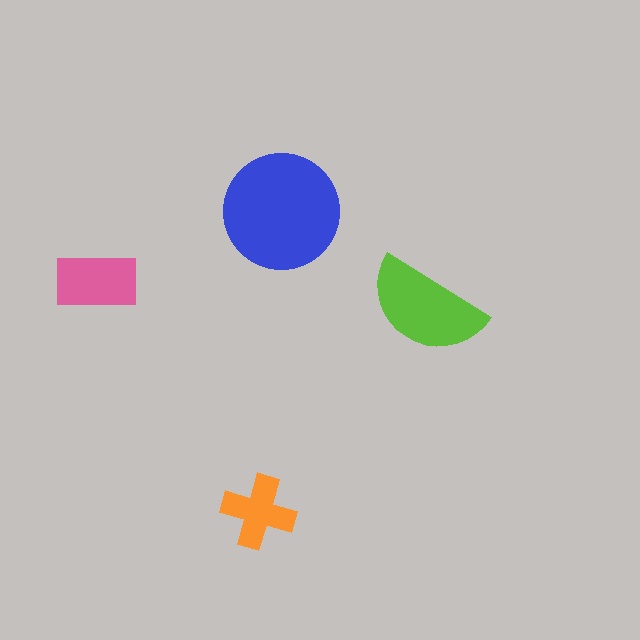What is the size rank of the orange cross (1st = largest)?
4th.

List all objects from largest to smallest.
The blue circle, the lime semicircle, the pink rectangle, the orange cross.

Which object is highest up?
The blue circle is topmost.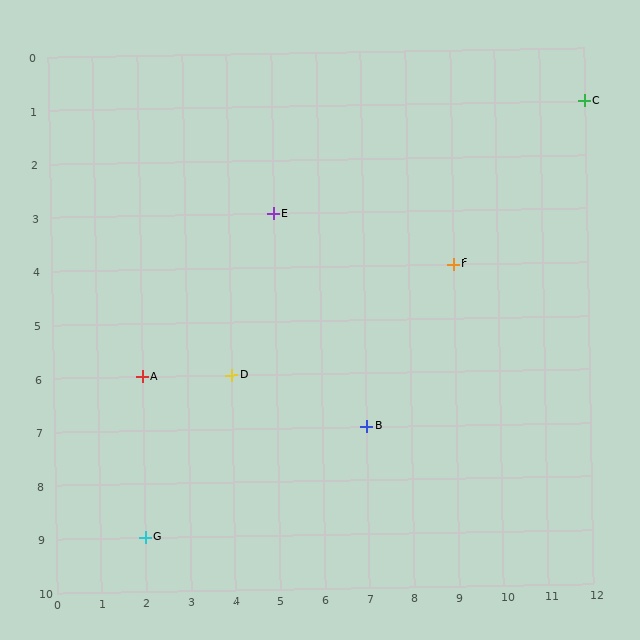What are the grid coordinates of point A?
Point A is at grid coordinates (2, 6).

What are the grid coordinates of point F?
Point F is at grid coordinates (9, 4).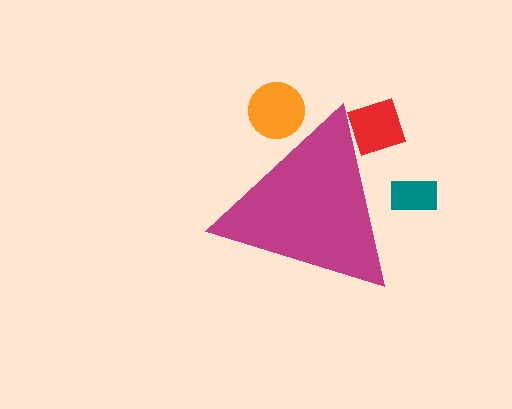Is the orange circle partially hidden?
Yes, the orange circle is partially hidden behind the magenta triangle.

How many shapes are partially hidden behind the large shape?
3 shapes are partially hidden.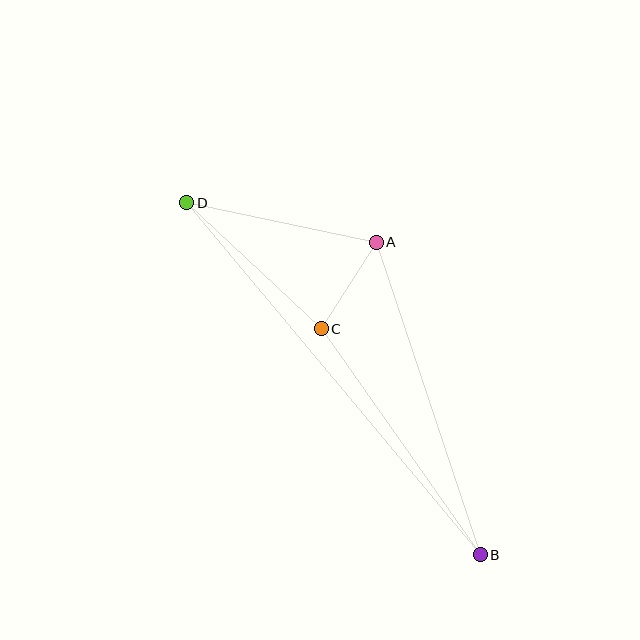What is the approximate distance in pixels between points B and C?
The distance between B and C is approximately 276 pixels.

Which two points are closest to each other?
Points A and C are closest to each other.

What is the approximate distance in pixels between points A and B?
The distance between A and B is approximately 329 pixels.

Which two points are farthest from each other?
Points B and D are farthest from each other.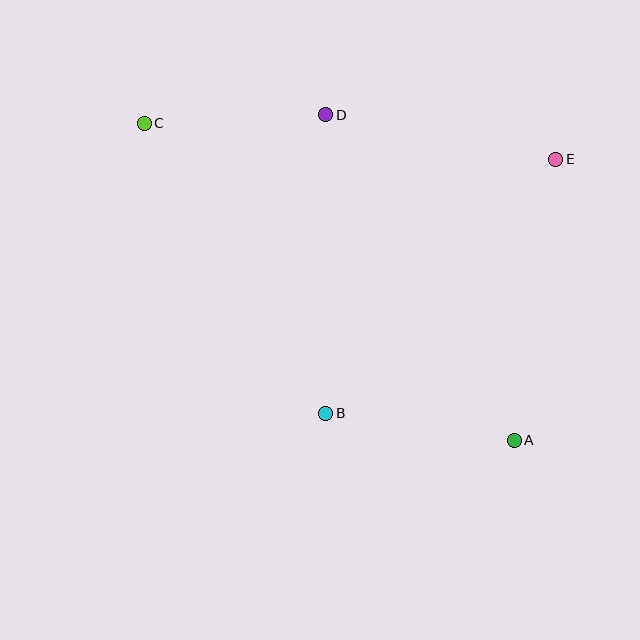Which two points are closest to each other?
Points C and D are closest to each other.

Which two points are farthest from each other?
Points A and C are farthest from each other.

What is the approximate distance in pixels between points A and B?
The distance between A and B is approximately 191 pixels.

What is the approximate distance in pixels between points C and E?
The distance between C and E is approximately 413 pixels.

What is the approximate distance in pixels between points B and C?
The distance between B and C is approximately 342 pixels.